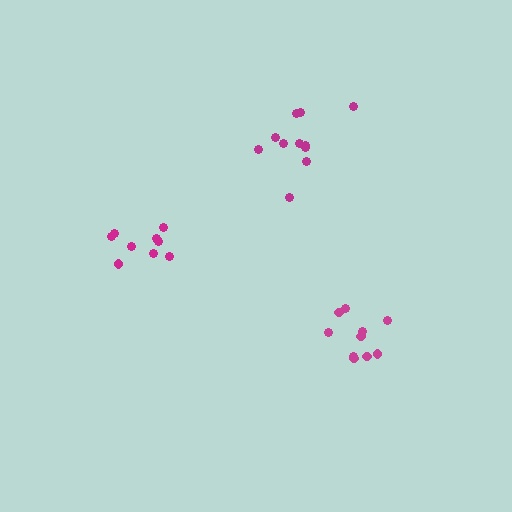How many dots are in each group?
Group 1: 11 dots, Group 2: 10 dots, Group 3: 9 dots (30 total).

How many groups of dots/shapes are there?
There are 3 groups.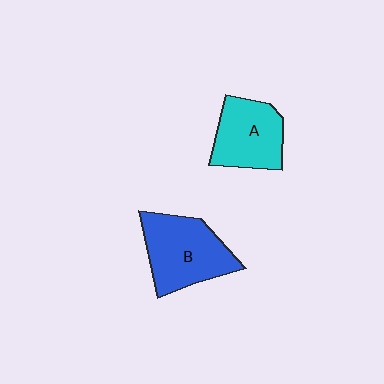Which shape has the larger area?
Shape B (blue).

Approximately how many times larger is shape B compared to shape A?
Approximately 1.2 times.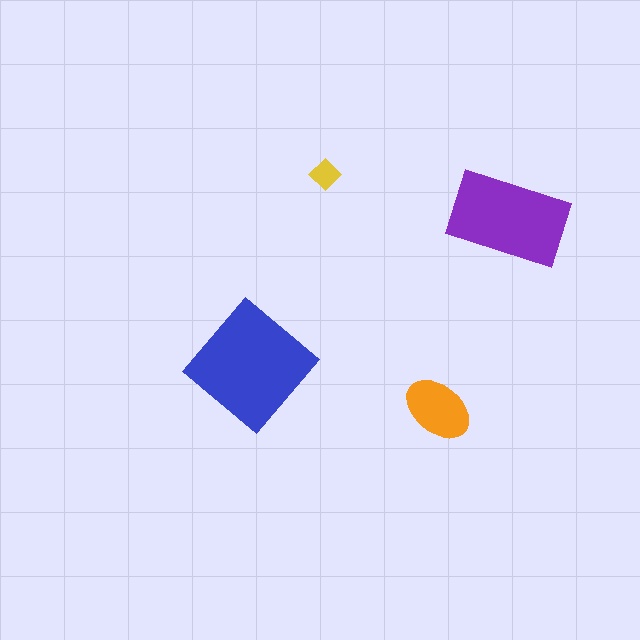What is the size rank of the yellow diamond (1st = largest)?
4th.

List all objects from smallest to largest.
The yellow diamond, the orange ellipse, the purple rectangle, the blue diamond.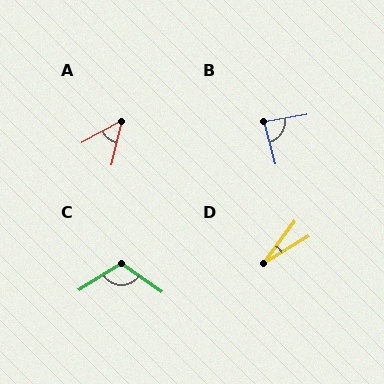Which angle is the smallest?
D, at approximately 22 degrees.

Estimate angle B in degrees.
Approximately 85 degrees.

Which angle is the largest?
C, at approximately 113 degrees.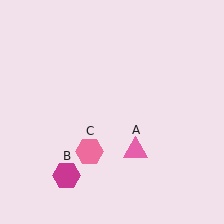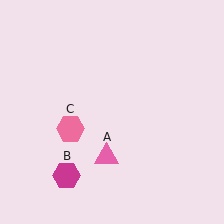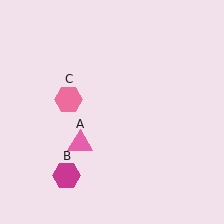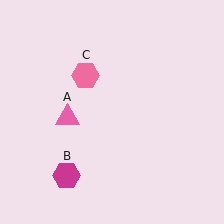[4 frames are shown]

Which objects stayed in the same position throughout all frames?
Magenta hexagon (object B) remained stationary.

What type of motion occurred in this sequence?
The pink triangle (object A), pink hexagon (object C) rotated clockwise around the center of the scene.